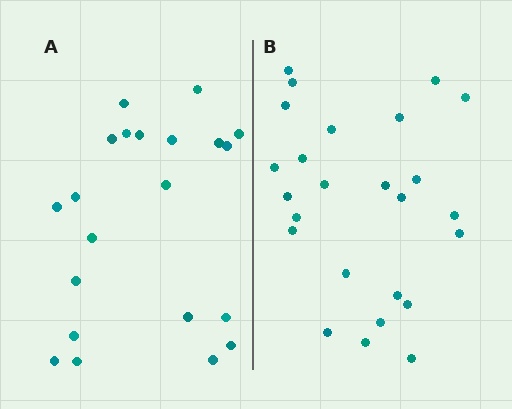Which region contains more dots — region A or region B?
Region B (the right region) has more dots.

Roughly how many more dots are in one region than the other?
Region B has about 4 more dots than region A.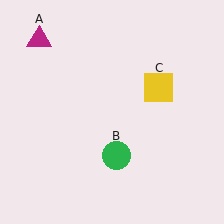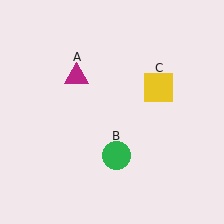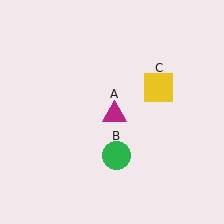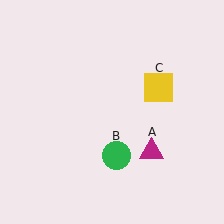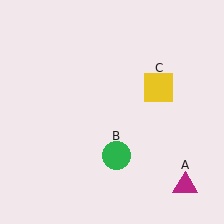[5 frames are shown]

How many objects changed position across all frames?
1 object changed position: magenta triangle (object A).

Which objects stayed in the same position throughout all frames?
Green circle (object B) and yellow square (object C) remained stationary.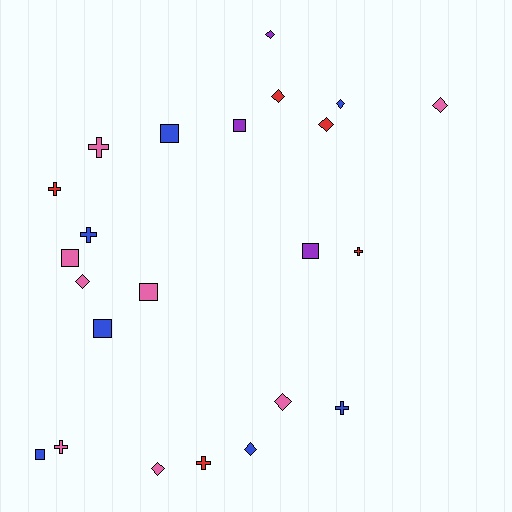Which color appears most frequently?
Pink, with 8 objects.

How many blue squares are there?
There are 3 blue squares.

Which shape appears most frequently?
Diamond, with 9 objects.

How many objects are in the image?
There are 23 objects.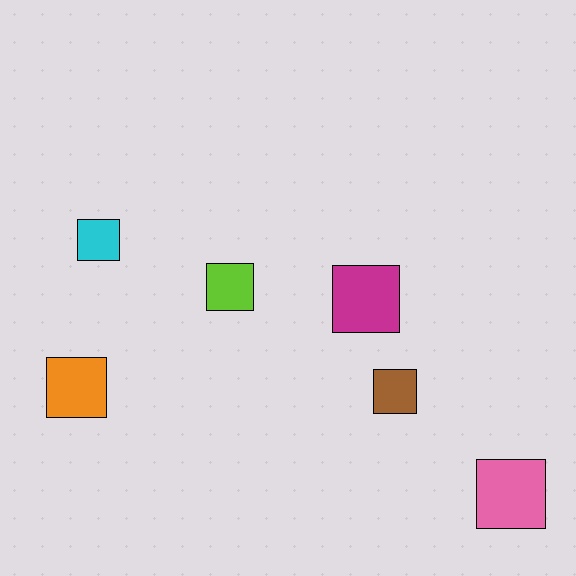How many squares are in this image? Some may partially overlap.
There are 6 squares.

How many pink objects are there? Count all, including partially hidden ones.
There is 1 pink object.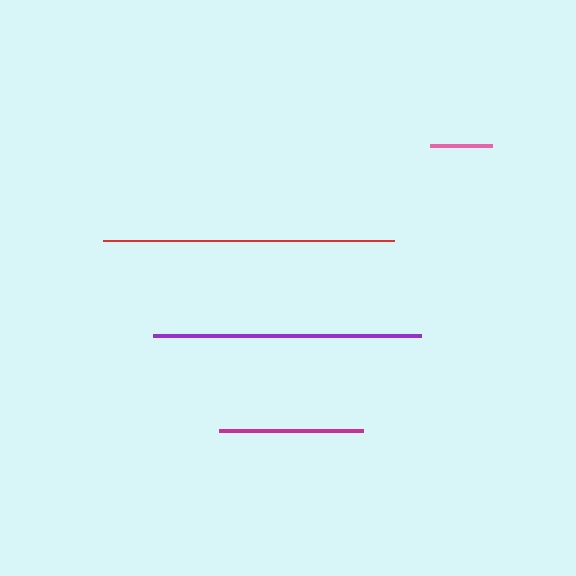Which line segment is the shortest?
The pink line is the shortest at approximately 62 pixels.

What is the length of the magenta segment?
The magenta segment is approximately 144 pixels long.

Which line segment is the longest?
The red line is the longest at approximately 291 pixels.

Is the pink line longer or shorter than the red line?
The red line is longer than the pink line.